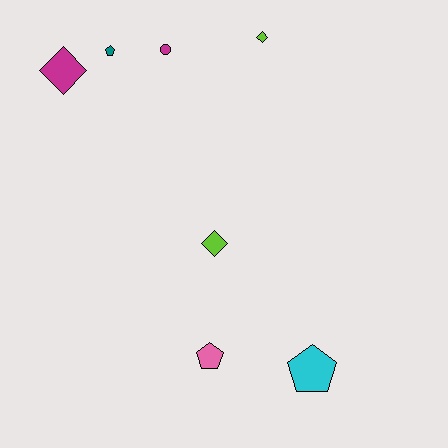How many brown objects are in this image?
There are no brown objects.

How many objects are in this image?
There are 7 objects.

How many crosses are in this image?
There are no crosses.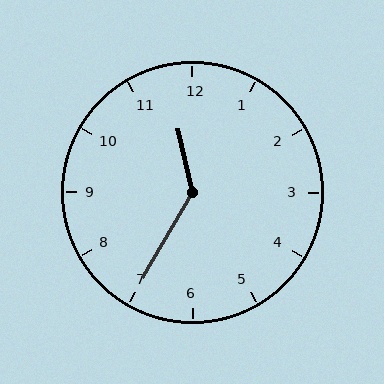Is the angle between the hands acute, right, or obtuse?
It is obtuse.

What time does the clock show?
11:35.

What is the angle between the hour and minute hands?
Approximately 138 degrees.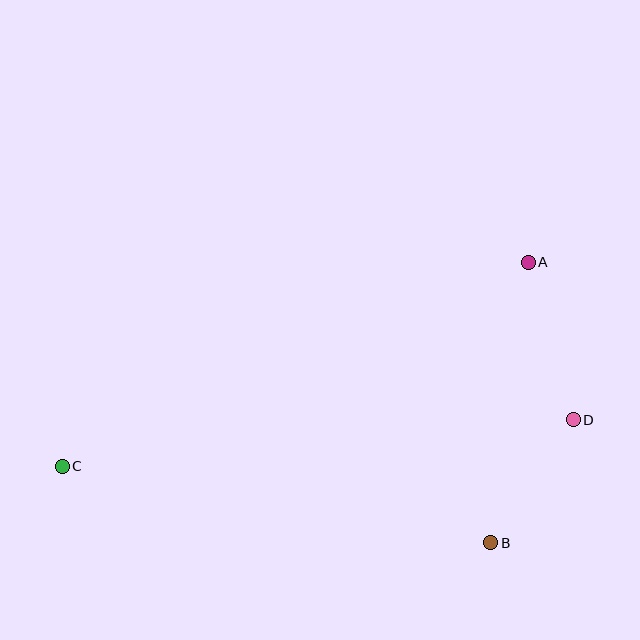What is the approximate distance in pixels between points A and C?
The distance between A and C is approximately 508 pixels.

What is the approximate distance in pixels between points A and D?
The distance between A and D is approximately 164 pixels.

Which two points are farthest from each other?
Points C and D are farthest from each other.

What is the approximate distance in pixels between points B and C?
The distance between B and C is approximately 435 pixels.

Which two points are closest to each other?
Points B and D are closest to each other.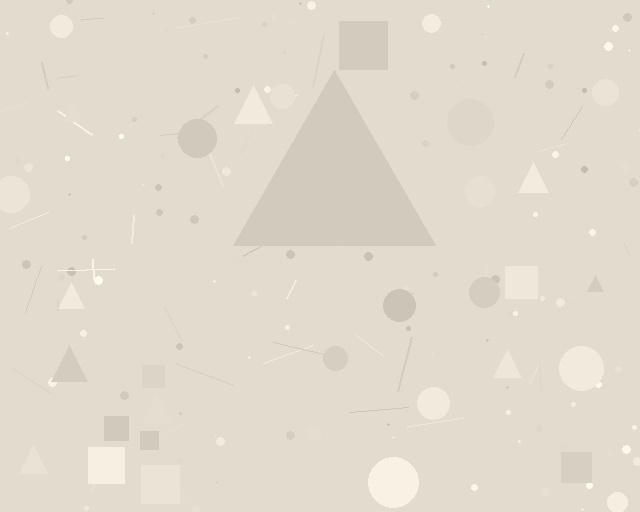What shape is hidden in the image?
A triangle is hidden in the image.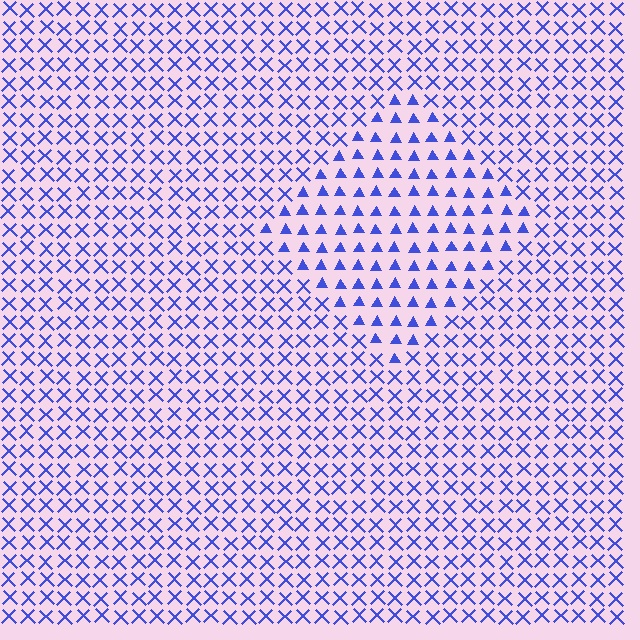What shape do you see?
I see a diamond.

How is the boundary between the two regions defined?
The boundary is defined by a change in element shape: triangles inside vs. X marks outside. All elements share the same color and spacing.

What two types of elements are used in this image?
The image uses triangles inside the diamond region and X marks outside it.